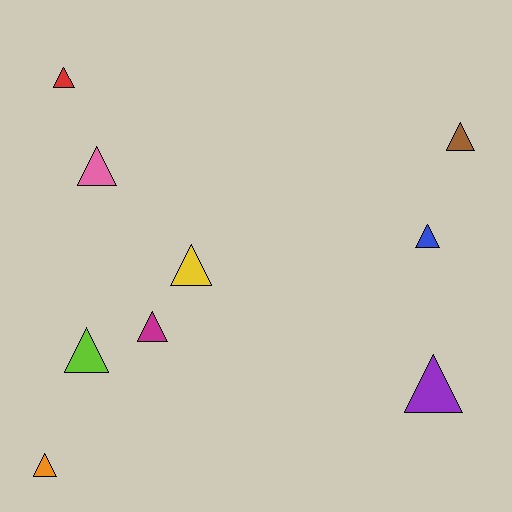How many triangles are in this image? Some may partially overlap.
There are 9 triangles.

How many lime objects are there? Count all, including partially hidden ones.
There is 1 lime object.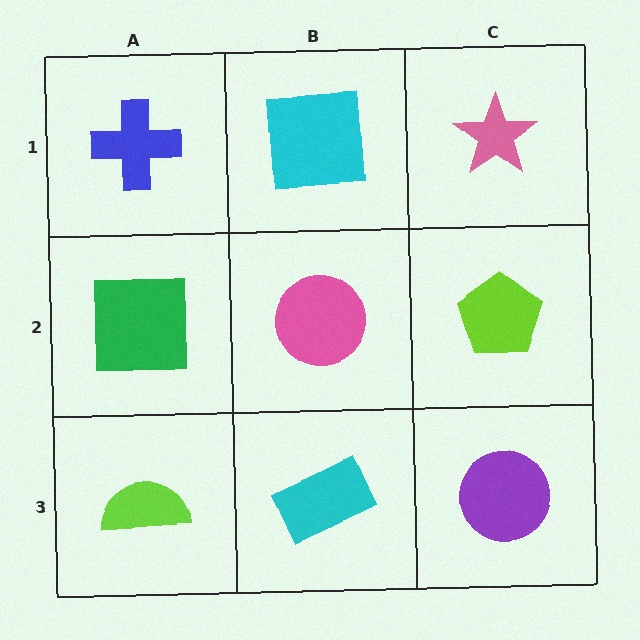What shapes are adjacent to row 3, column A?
A green square (row 2, column A), a cyan rectangle (row 3, column B).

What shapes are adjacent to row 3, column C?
A lime pentagon (row 2, column C), a cyan rectangle (row 3, column B).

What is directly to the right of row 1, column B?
A pink star.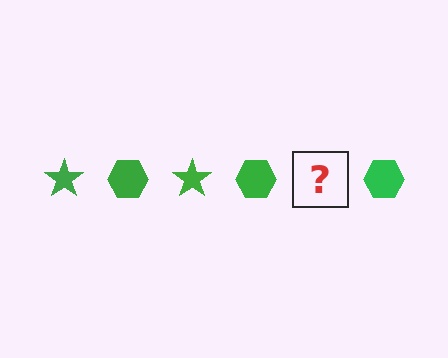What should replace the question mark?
The question mark should be replaced with a green star.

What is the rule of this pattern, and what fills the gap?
The rule is that the pattern cycles through star, hexagon shapes in green. The gap should be filled with a green star.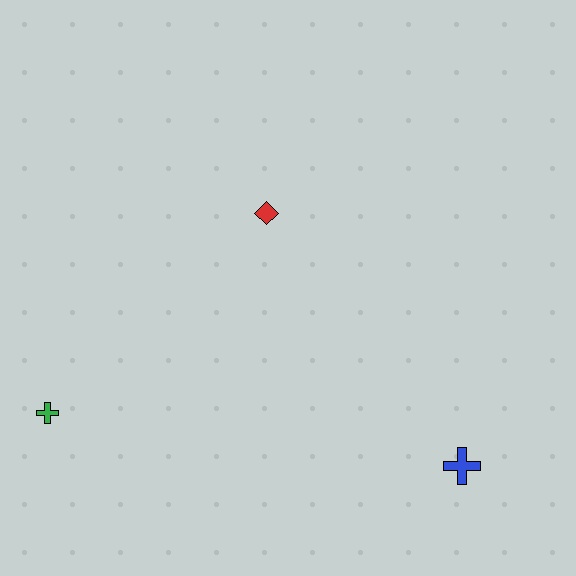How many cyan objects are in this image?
There are no cyan objects.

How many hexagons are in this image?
There are no hexagons.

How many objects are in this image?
There are 3 objects.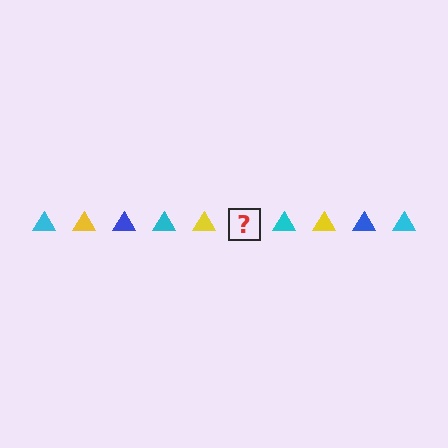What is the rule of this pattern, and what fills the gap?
The rule is that the pattern cycles through cyan, yellow, blue triangles. The gap should be filled with a blue triangle.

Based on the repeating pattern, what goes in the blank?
The blank should be a blue triangle.